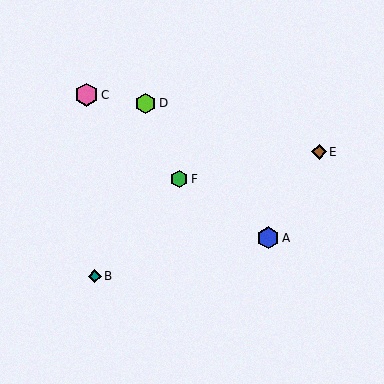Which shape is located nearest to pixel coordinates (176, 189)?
The green hexagon (labeled F) at (179, 179) is nearest to that location.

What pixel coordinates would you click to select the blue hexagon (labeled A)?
Click at (268, 238) to select the blue hexagon A.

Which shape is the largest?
The pink hexagon (labeled C) is the largest.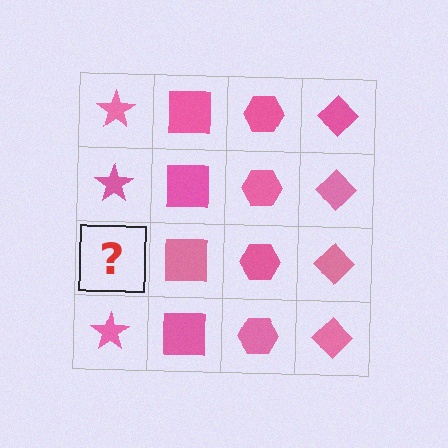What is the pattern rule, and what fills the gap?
The rule is that each column has a consistent shape. The gap should be filled with a pink star.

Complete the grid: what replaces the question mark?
The question mark should be replaced with a pink star.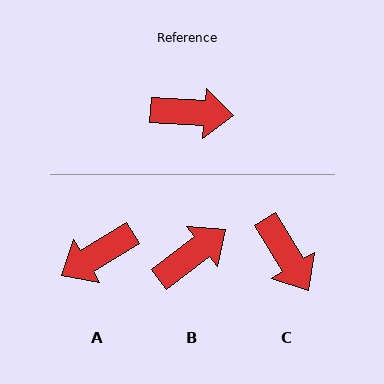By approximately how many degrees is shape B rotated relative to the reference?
Approximately 41 degrees counter-clockwise.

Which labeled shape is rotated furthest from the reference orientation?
A, about 145 degrees away.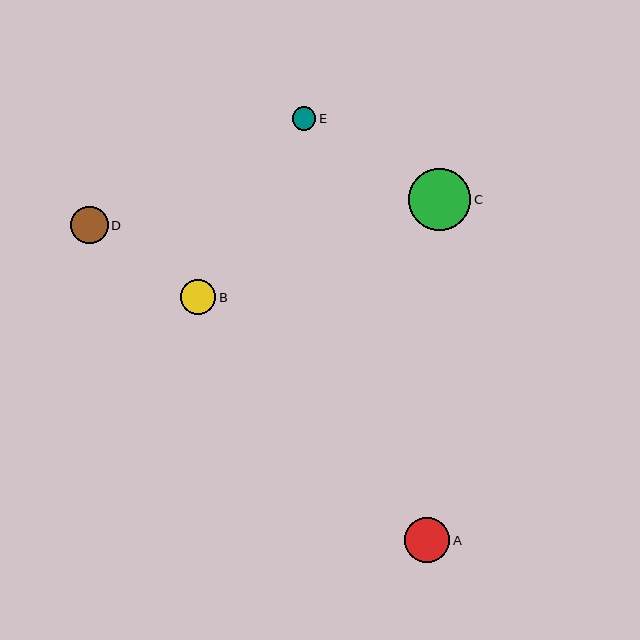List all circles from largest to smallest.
From largest to smallest: C, A, D, B, E.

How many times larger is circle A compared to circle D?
Circle A is approximately 1.2 times the size of circle D.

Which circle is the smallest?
Circle E is the smallest with a size of approximately 24 pixels.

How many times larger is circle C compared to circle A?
Circle C is approximately 1.4 times the size of circle A.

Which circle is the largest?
Circle C is the largest with a size of approximately 62 pixels.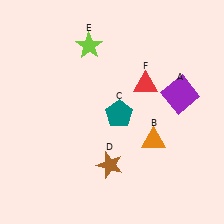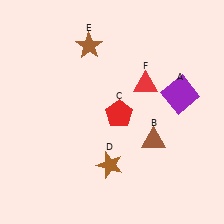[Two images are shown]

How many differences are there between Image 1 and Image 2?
There are 3 differences between the two images.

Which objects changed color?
B changed from orange to brown. C changed from teal to red. E changed from lime to brown.